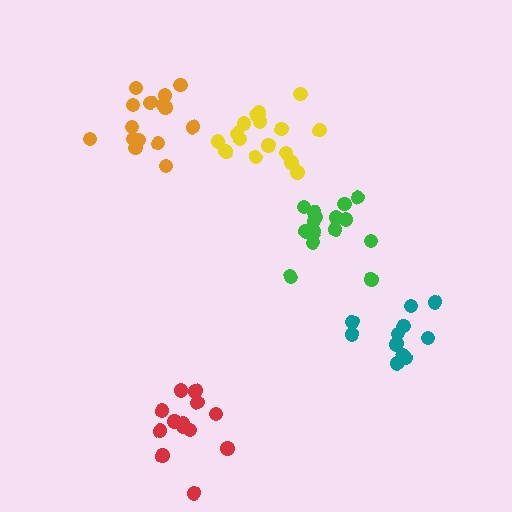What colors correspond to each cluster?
The clusters are colored: green, red, yellow, orange, teal.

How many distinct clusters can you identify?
There are 5 distinct clusters.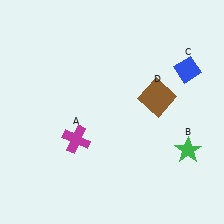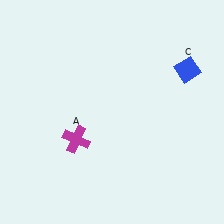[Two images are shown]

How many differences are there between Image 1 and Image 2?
There are 2 differences between the two images.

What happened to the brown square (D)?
The brown square (D) was removed in Image 2. It was in the top-right area of Image 1.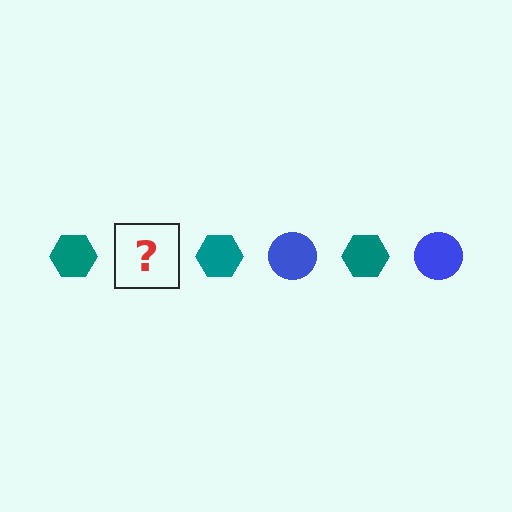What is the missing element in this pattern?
The missing element is a blue circle.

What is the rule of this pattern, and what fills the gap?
The rule is that the pattern alternates between teal hexagon and blue circle. The gap should be filled with a blue circle.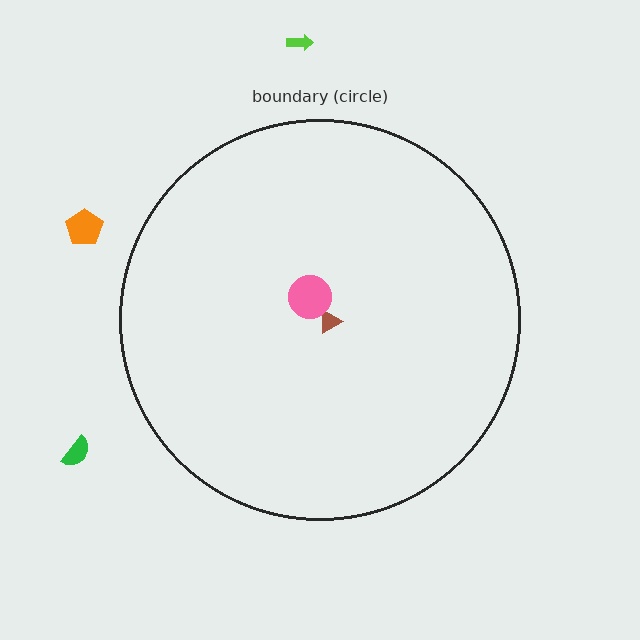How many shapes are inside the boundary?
2 inside, 3 outside.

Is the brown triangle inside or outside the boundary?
Inside.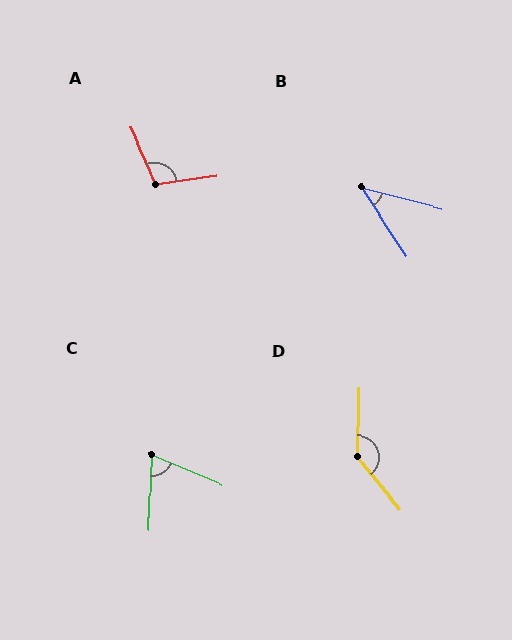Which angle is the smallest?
B, at approximately 42 degrees.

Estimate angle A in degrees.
Approximately 106 degrees.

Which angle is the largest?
D, at approximately 140 degrees.